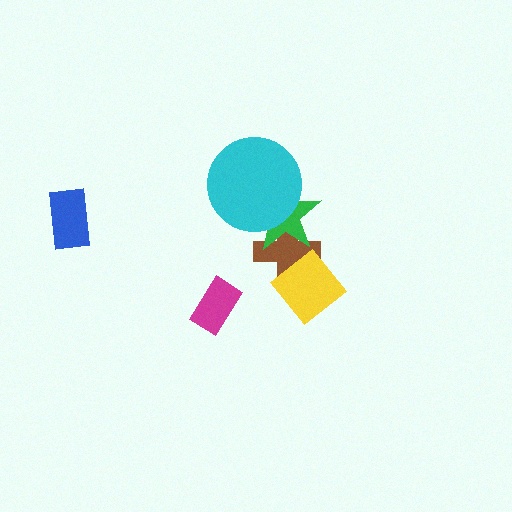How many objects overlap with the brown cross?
2 objects overlap with the brown cross.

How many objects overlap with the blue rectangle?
0 objects overlap with the blue rectangle.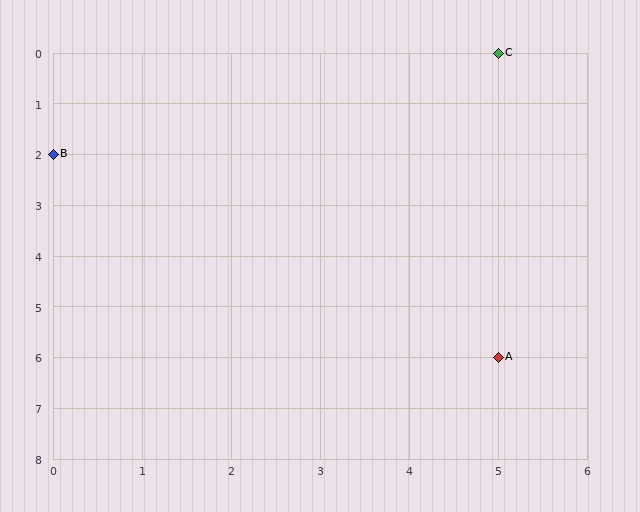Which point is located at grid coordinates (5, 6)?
Point A is at (5, 6).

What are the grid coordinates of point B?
Point B is at grid coordinates (0, 2).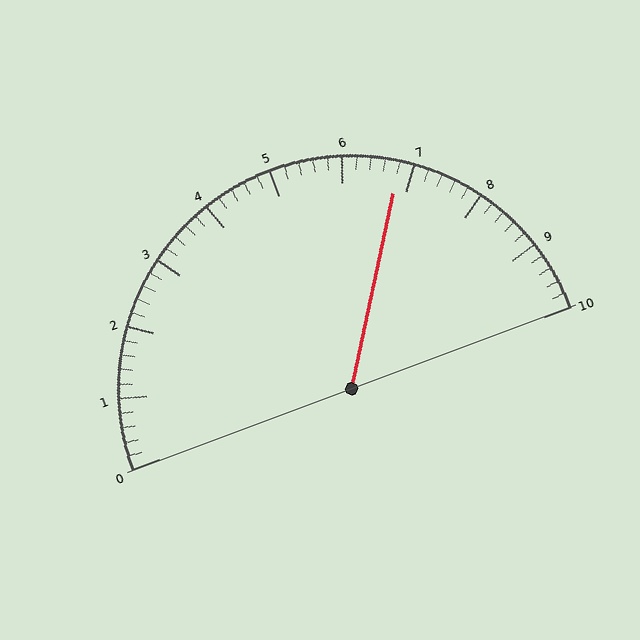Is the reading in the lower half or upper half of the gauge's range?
The reading is in the upper half of the range (0 to 10).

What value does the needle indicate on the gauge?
The needle indicates approximately 6.8.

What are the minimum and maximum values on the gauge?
The gauge ranges from 0 to 10.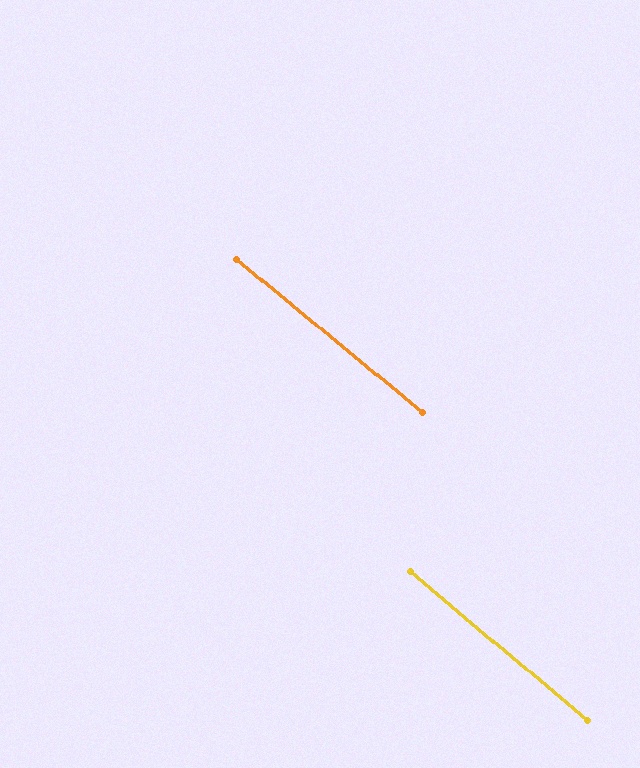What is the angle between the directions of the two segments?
Approximately 1 degree.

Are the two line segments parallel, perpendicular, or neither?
Parallel — their directions differ by only 0.6°.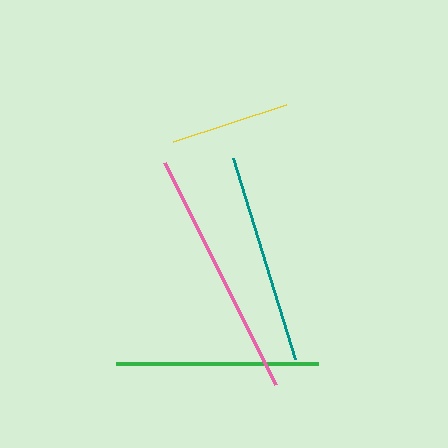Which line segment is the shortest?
The yellow line is the shortest at approximately 119 pixels.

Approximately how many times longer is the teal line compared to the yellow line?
The teal line is approximately 1.8 times the length of the yellow line.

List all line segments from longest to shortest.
From longest to shortest: pink, teal, green, yellow.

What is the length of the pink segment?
The pink segment is approximately 248 pixels long.